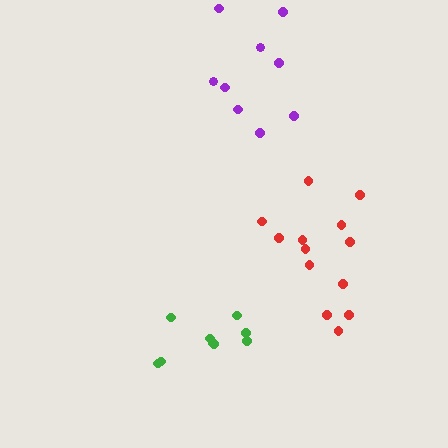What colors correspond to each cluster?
The clusters are colored: red, green, purple.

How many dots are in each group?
Group 1: 13 dots, Group 2: 9 dots, Group 3: 9 dots (31 total).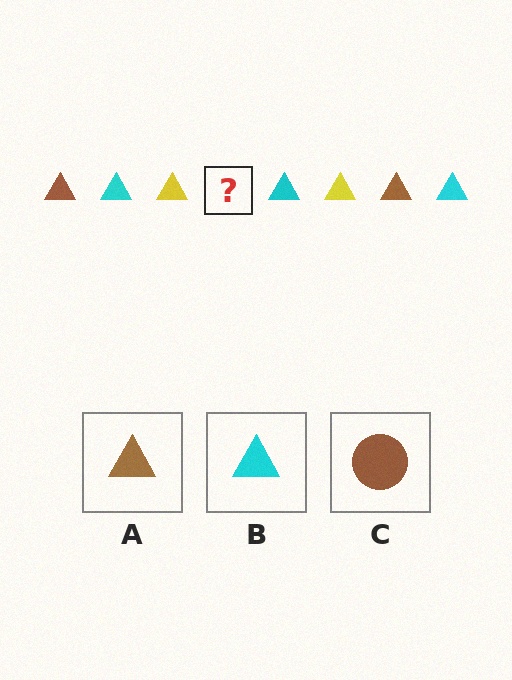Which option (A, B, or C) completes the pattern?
A.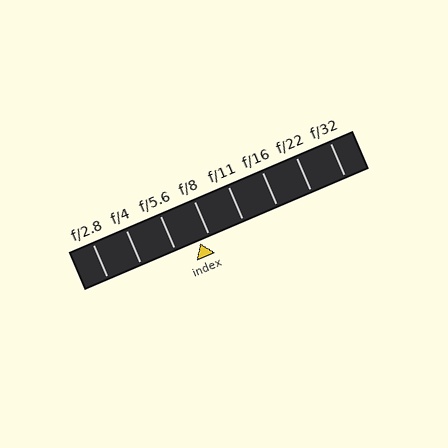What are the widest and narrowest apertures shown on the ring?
The widest aperture shown is f/2.8 and the narrowest is f/32.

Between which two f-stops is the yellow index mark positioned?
The index mark is between f/5.6 and f/8.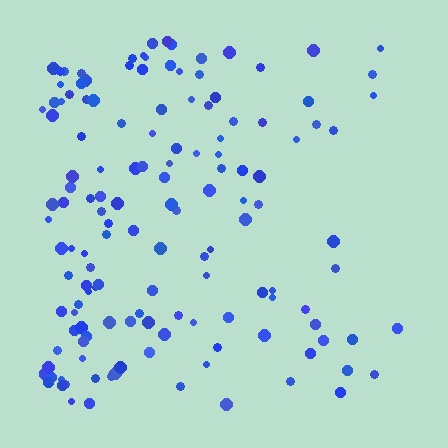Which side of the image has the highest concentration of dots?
The left.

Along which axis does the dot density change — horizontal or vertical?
Horizontal.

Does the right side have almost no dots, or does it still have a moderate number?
Still a moderate number, just noticeably fewer than the left.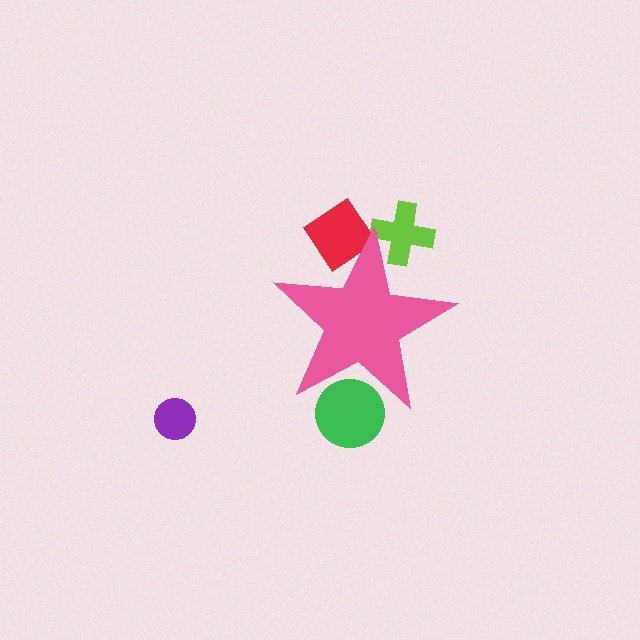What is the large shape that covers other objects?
A pink star.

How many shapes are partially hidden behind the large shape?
3 shapes are partially hidden.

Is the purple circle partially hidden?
No, the purple circle is fully visible.